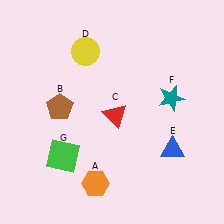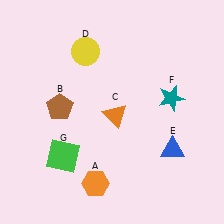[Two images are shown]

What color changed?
The triangle (C) changed from red in Image 1 to orange in Image 2.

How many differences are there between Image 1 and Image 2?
There is 1 difference between the two images.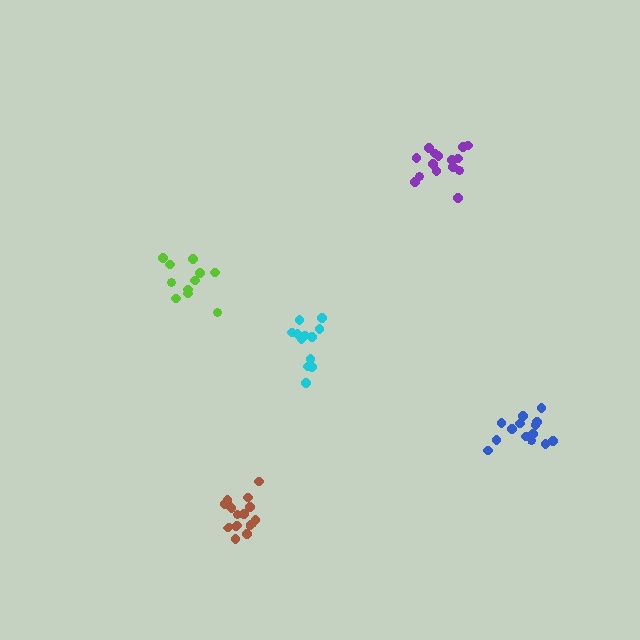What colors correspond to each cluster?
The clusters are colored: cyan, purple, lime, brown, blue.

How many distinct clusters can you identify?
There are 5 distinct clusters.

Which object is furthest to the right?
The blue cluster is rightmost.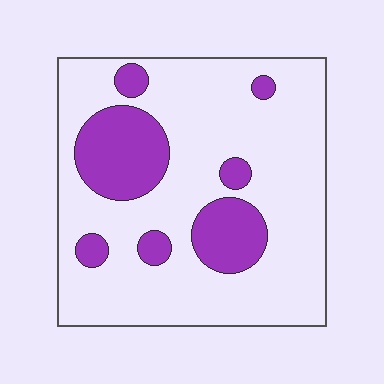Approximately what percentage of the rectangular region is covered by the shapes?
Approximately 20%.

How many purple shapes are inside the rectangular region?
7.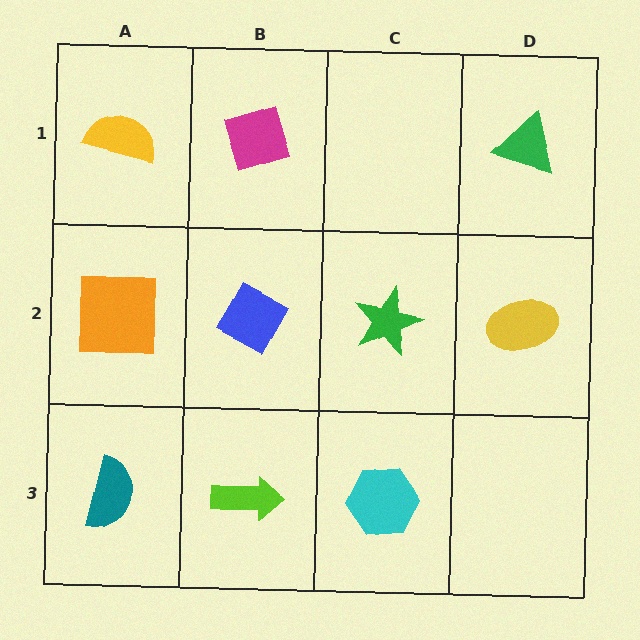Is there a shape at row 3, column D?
No, that cell is empty.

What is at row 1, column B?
A magenta diamond.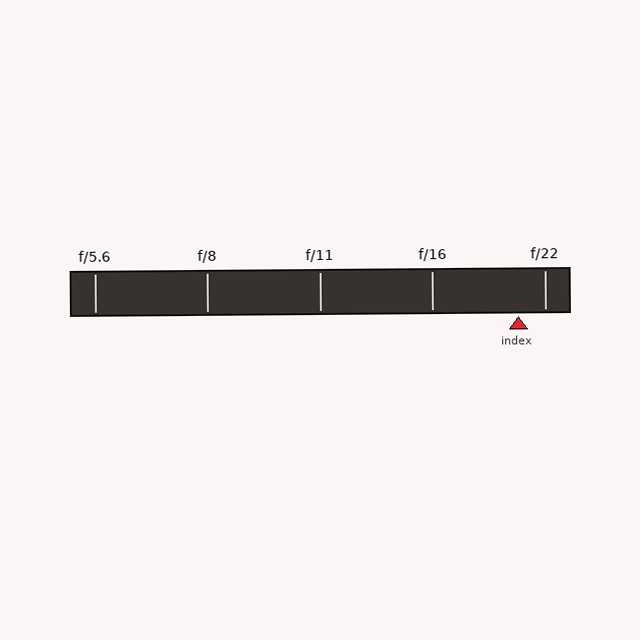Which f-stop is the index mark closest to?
The index mark is closest to f/22.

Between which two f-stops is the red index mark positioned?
The index mark is between f/16 and f/22.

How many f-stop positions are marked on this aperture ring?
There are 5 f-stop positions marked.